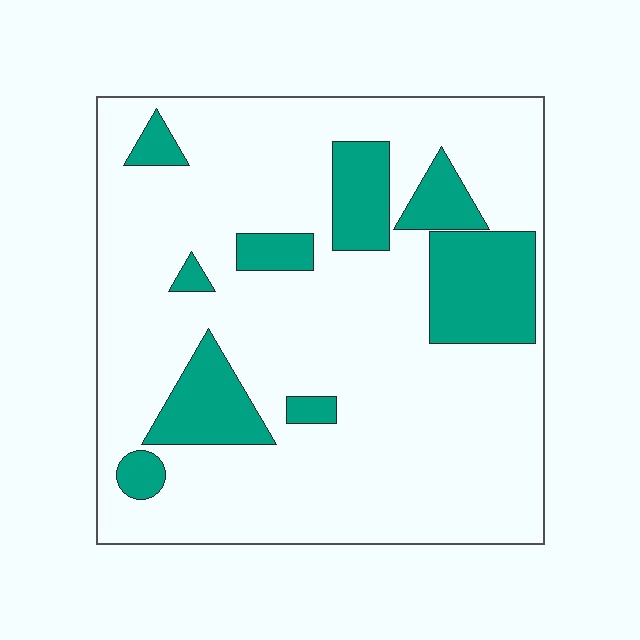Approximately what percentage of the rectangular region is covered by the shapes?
Approximately 20%.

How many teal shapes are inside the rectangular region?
9.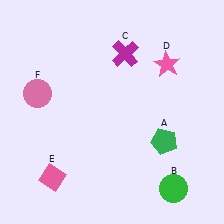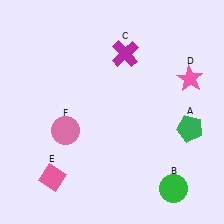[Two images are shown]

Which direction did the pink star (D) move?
The pink star (D) moved right.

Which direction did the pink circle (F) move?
The pink circle (F) moved down.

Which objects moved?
The objects that moved are: the green pentagon (A), the pink star (D), the pink circle (F).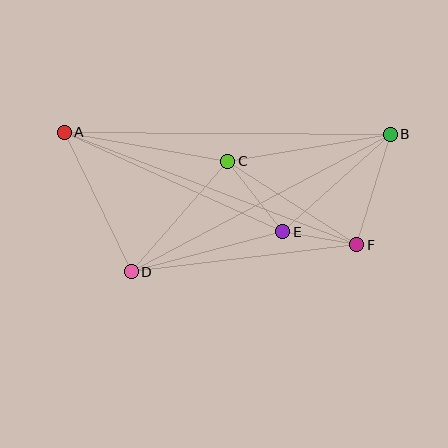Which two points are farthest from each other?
Points A and B are farthest from each other.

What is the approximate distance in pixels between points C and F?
The distance between C and F is approximately 154 pixels.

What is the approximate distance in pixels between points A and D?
The distance between A and D is approximately 155 pixels.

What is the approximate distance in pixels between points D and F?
The distance between D and F is approximately 227 pixels.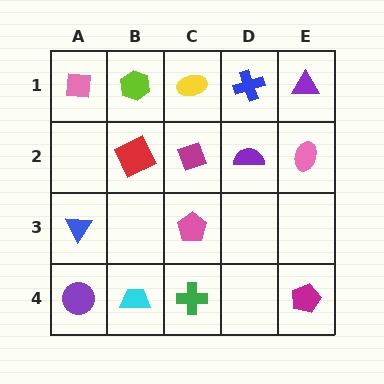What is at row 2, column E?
A pink ellipse.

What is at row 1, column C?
A yellow ellipse.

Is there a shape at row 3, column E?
No, that cell is empty.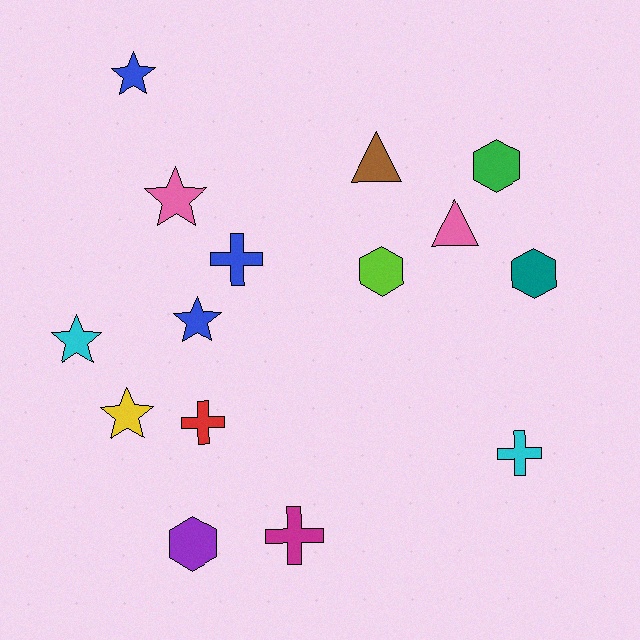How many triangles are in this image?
There are 2 triangles.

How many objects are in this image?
There are 15 objects.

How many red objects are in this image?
There is 1 red object.